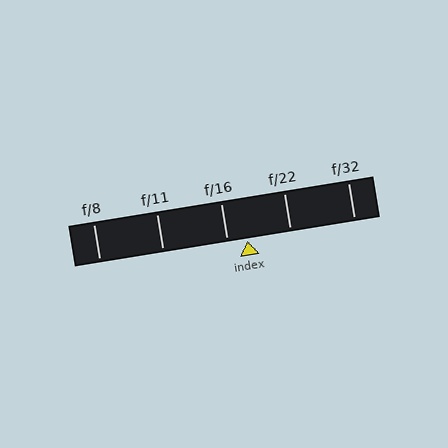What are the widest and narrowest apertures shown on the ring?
The widest aperture shown is f/8 and the narrowest is f/32.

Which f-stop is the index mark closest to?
The index mark is closest to f/16.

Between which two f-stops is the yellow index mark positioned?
The index mark is between f/16 and f/22.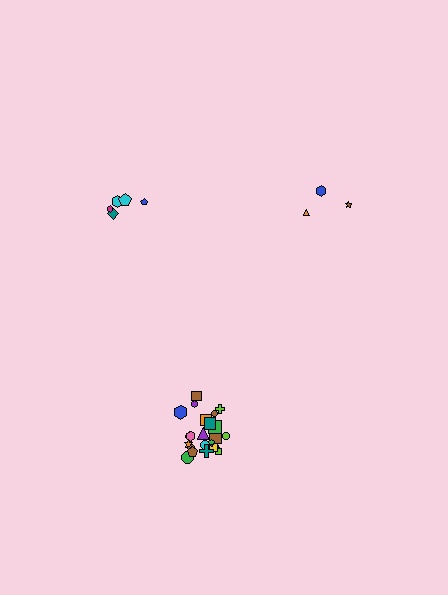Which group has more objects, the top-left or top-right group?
The top-left group.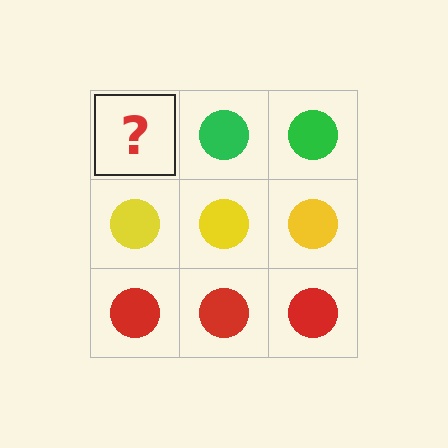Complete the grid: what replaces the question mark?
The question mark should be replaced with a green circle.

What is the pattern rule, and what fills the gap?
The rule is that each row has a consistent color. The gap should be filled with a green circle.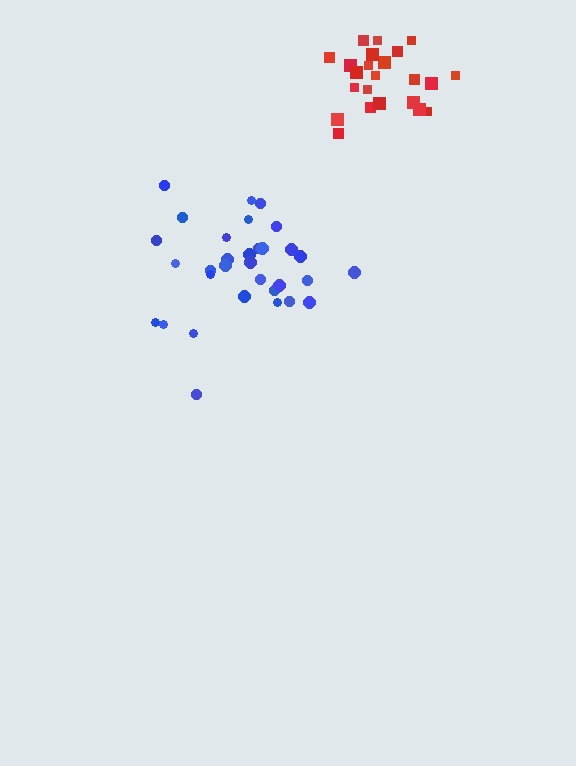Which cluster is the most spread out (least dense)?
Blue.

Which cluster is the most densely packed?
Red.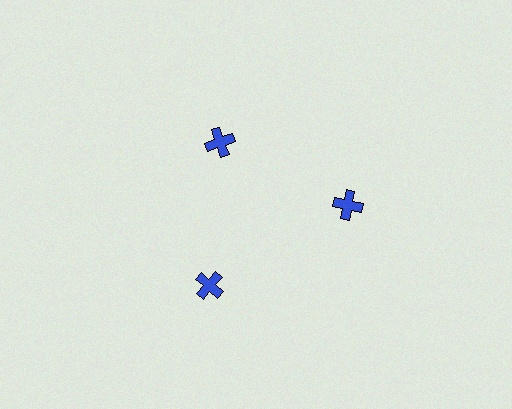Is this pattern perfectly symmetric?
No. The 3 blue crosses are arranged in a ring, but one element near the 11 o'clock position is pulled inward toward the center, breaking the 3-fold rotational symmetry.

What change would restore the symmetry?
The symmetry would be restored by moving it outward, back onto the ring so that all 3 crosses sit at equal angles and equal distance from the center.